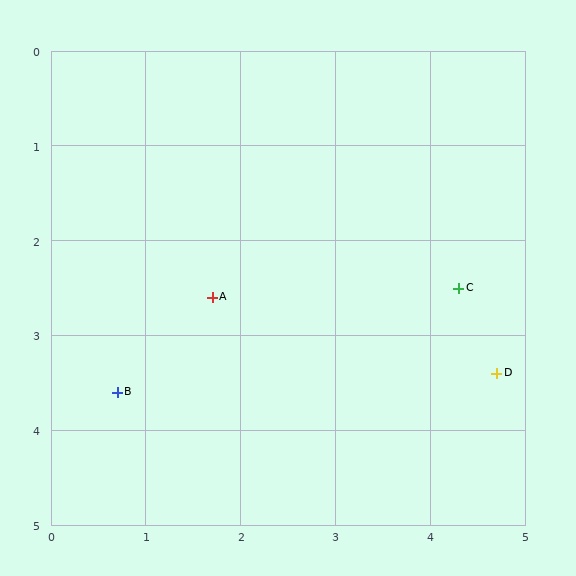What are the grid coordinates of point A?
Point A is at approximately (1.7, 2.6).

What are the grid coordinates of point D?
Point D is at approximately (4.7, 3.4).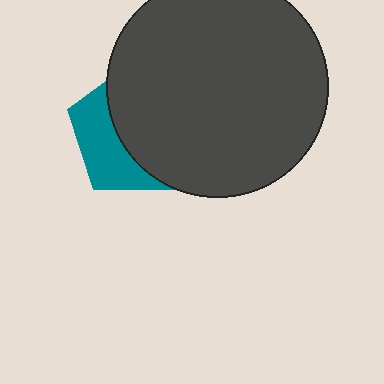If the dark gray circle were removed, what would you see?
You would see the complete teal pentagon.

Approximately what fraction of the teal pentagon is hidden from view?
Roughly 63% of the teal pentagon is hidden behind the dark gray circle.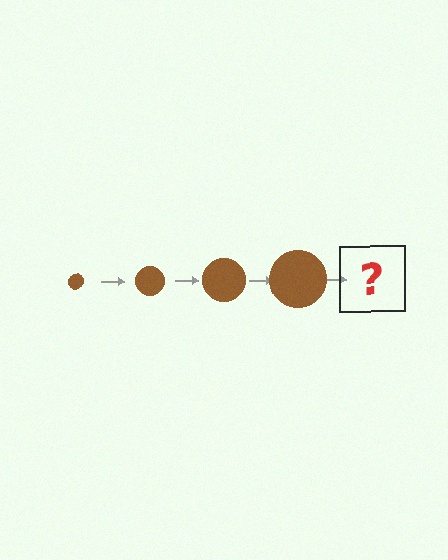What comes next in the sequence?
The next element should be a brown circle, larger than the previous one.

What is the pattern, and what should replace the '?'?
The pattern is that the circle gets progressively larger each step. The '?' should be a brown circle, larger than the previous one.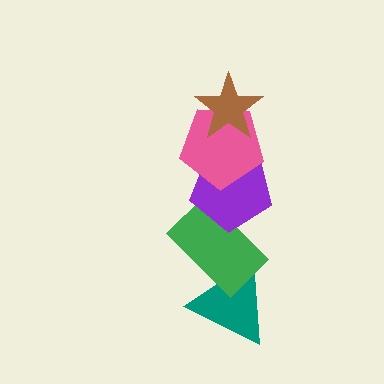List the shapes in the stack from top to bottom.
From top to bottom: the brown star, the pink pentagon, the purple pentagon, the green rectangle, the teal triangle.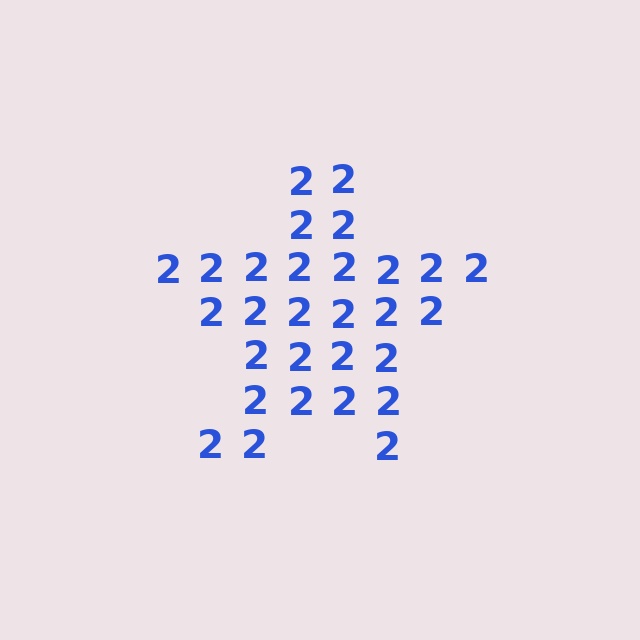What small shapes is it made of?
It is made of small digit 2's.